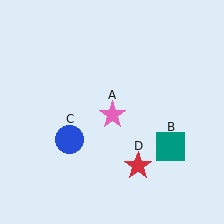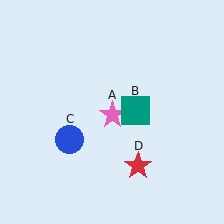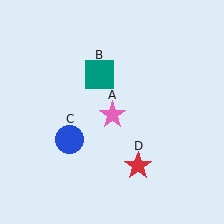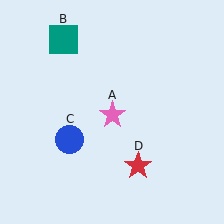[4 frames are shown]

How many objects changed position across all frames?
1 object changed position: teal square (object B).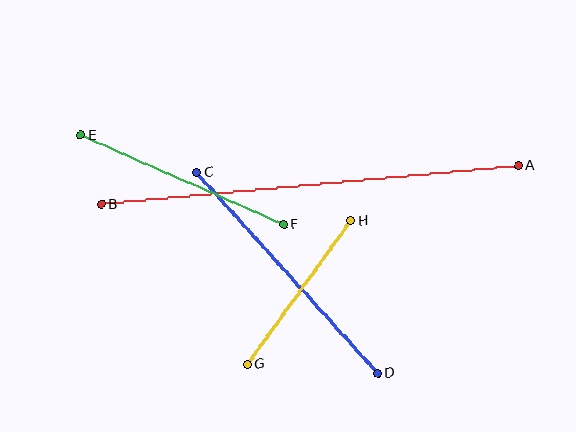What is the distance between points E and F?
The distance is approximately 222 pixels.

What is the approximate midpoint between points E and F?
The midpoint is at approximately (182, 180) pixels.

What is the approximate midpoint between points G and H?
The midpoint is at approximately (299, 293) pixels.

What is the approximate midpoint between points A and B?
The midpoint is at approximately (310, 185) pixels.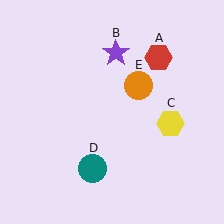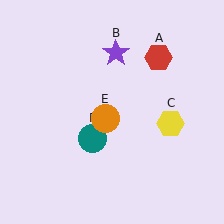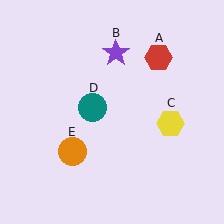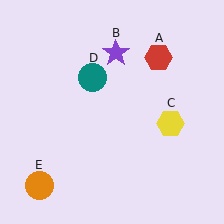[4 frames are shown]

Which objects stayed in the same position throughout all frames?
Red hexagon (object A) and purple star (object B) and yellow hexagon (object C) remained stationary.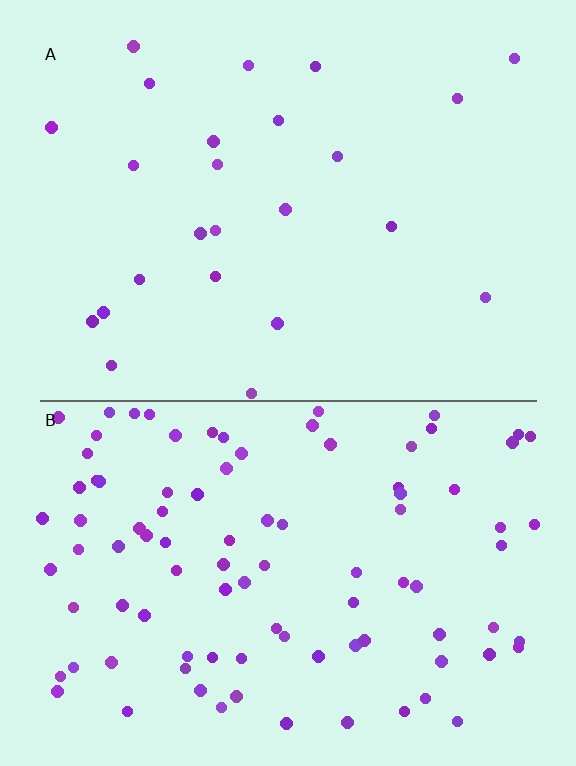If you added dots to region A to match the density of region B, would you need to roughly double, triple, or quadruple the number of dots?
Approximately quadruple.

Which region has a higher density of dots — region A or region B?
B (the bottom).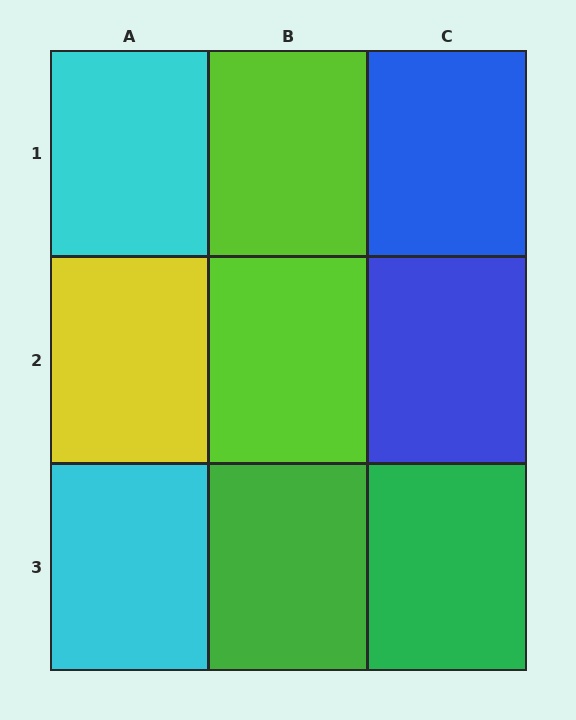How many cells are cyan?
2 cells are cyan.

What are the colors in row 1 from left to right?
Cyan, lime, blue.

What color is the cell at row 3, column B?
Green.